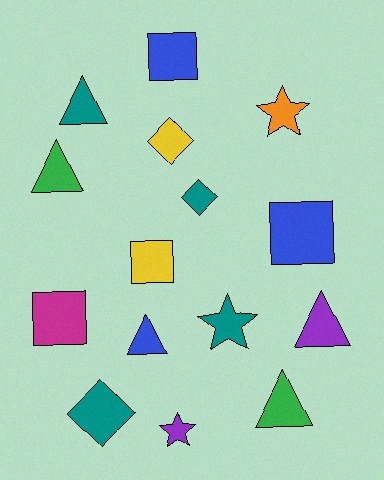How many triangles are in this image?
There are 5 triangles.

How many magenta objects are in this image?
There is 1 magenta object.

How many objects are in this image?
There are 15 objects.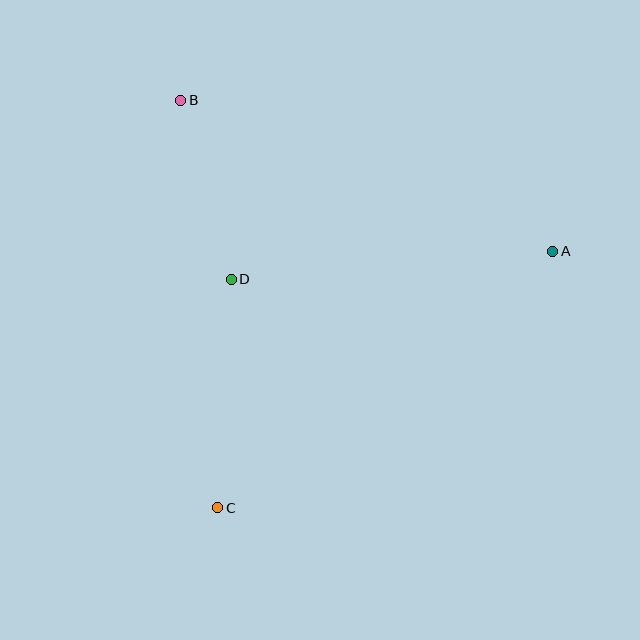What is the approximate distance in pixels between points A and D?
The distance between A and D is approximately 322 pixels.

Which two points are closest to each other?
Points B and D are closest to each other.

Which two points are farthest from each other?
Points A and C are farthest from each other.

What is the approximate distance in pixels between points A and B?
The distance between A and B is approximately 401 pixels.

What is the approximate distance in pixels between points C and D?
The distance between C and D is approximately 229 pixels.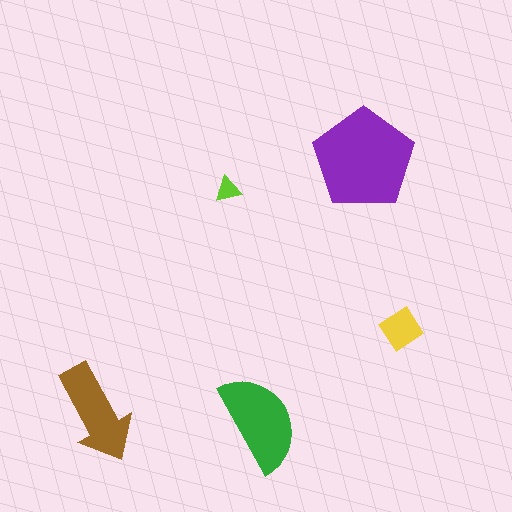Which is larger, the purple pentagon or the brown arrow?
The purple pentagon.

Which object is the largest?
The purple pentagon.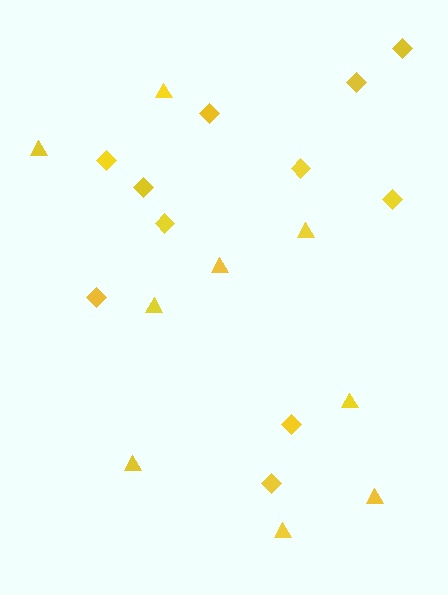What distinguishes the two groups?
There are 2 groups: one group of diamonds (11) and one group of triangles (9).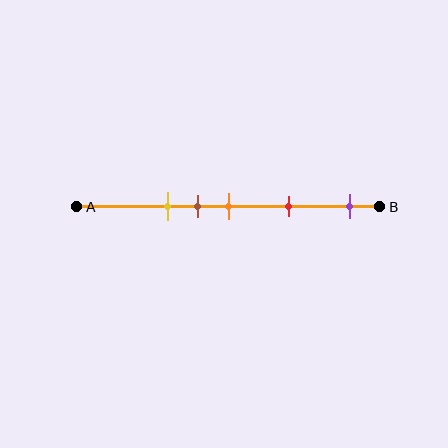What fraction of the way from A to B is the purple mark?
The purple mark is approximately 90% (0.9) of the way from A to B.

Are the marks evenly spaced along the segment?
No, the marks are not evenly spaced.